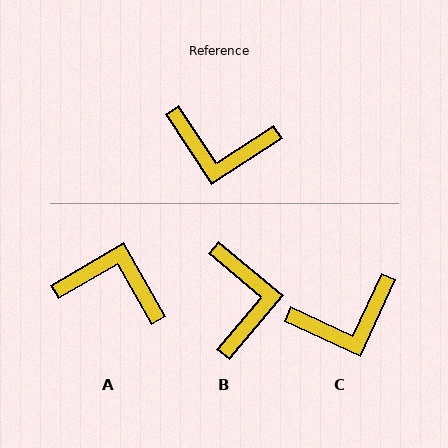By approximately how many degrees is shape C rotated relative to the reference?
Approximately 32 degrees counter-clockwise.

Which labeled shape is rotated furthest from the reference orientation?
A, about 177 degrees away.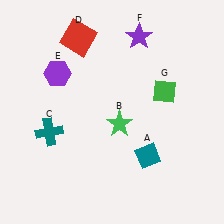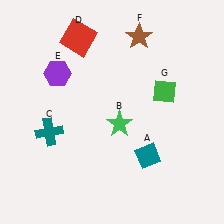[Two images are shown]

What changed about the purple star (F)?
In Image 1, F is purple. In Image 2, it changed to brown.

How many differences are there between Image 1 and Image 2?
There is 1 difference between the two images.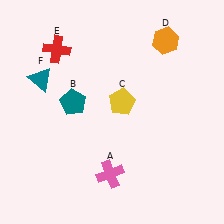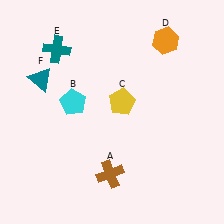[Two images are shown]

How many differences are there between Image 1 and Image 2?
There are 3 differences between the two images.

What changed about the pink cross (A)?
In Image 1, A is pink. In Image 2, it changed to brown.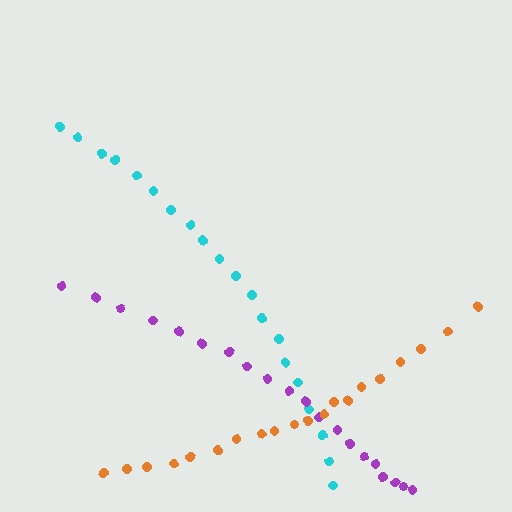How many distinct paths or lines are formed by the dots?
There are 3 distinct paths.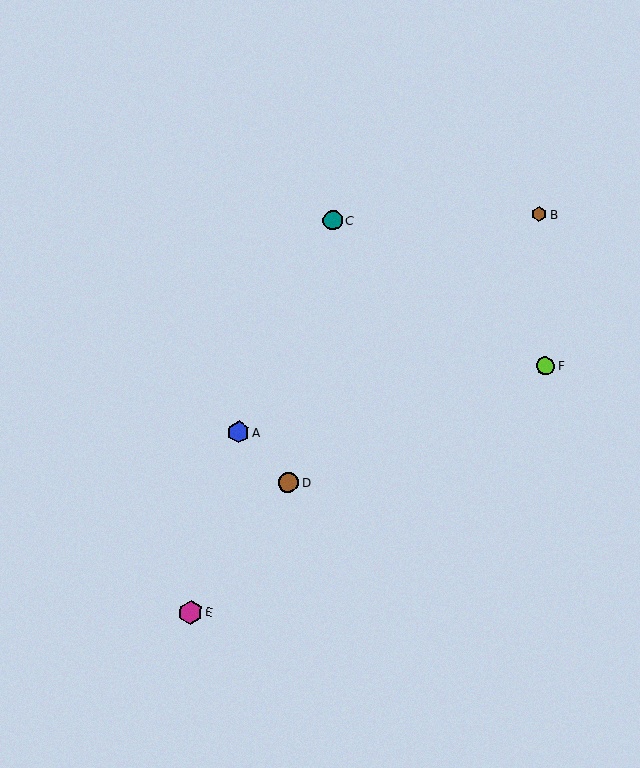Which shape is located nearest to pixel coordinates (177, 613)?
The magenta hexagon (labeled E) at (191, 612) is nearest to that location.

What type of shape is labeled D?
Shape D is a brown circle.